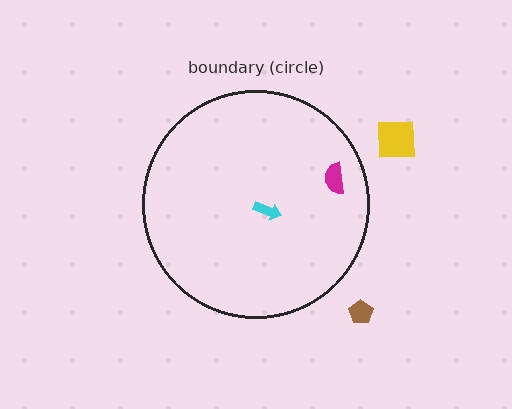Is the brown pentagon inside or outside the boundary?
Outside.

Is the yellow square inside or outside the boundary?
Outside.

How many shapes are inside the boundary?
2 inside, 2 outside.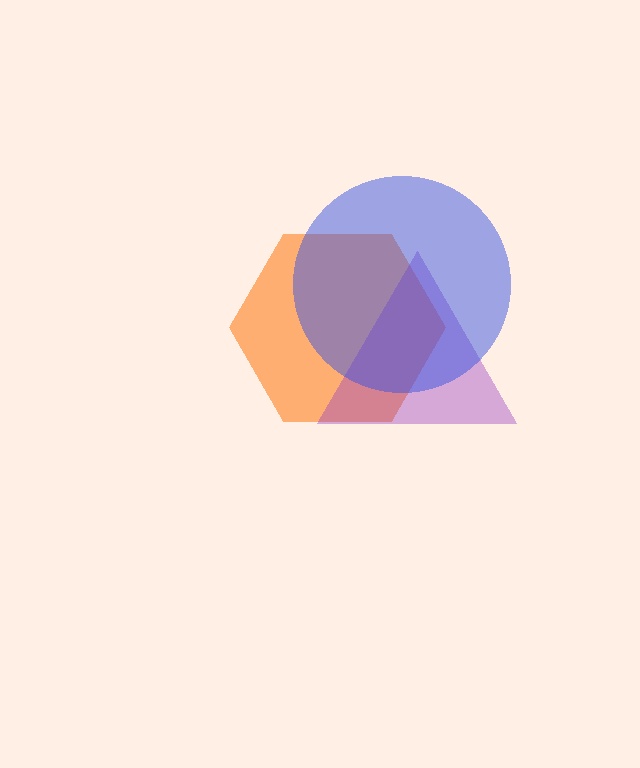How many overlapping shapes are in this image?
There are 3 overlapping shapes in the image.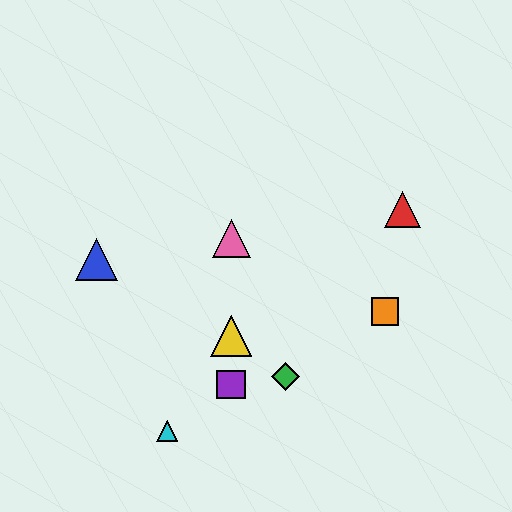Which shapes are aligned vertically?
The yellow triangle, the purple square, the pink triangle are aligned vertically.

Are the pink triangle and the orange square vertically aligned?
No, the pink triangle is at x≈231 and the orange square is at x≈385.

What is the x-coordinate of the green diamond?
The green diamond is at x≈286.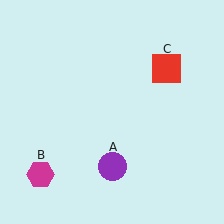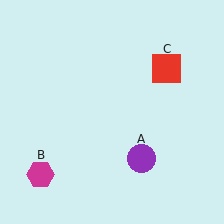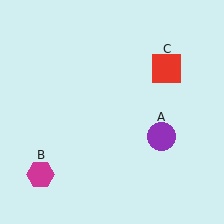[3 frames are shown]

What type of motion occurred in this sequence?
The purple circle (object A) rotated counterclockwise around the center of the scene.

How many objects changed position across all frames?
1 object changed position: purple circle (object A).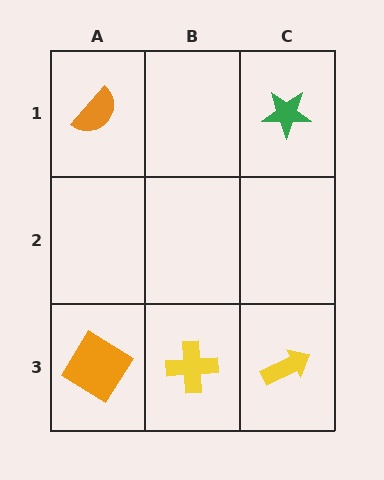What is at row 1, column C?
A green star.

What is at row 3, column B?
A yellow cross.